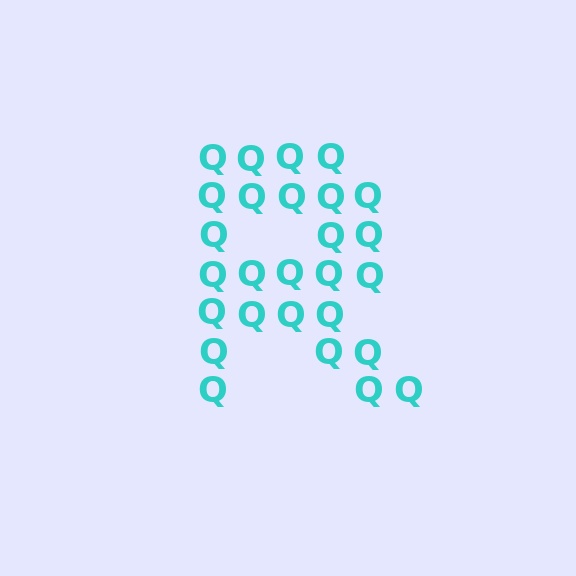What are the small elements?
The small elements are letter Q's.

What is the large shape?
The large shape is the letter R.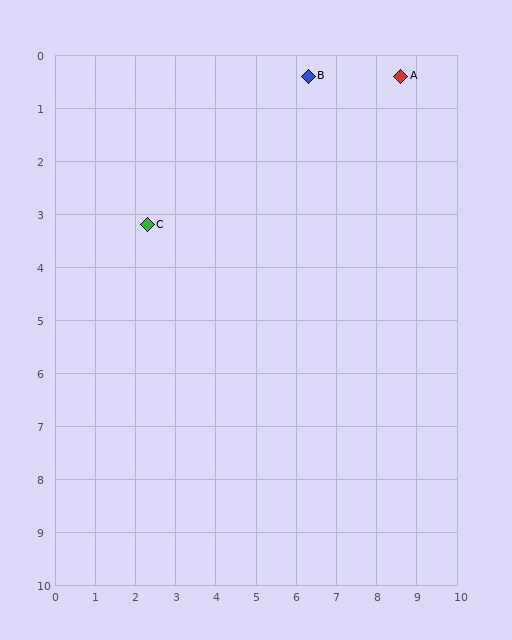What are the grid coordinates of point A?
Point A is at approximately (8.6, 0.4).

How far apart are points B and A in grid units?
Points B and A are about 2.3 grid units apart.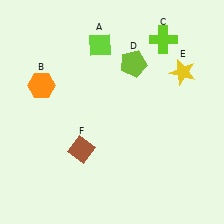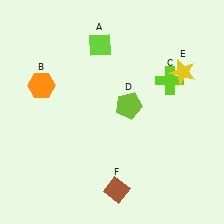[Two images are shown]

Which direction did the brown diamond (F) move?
The brown diamond (F) moved down.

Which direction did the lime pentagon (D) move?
The lime pentagon (D) moved down.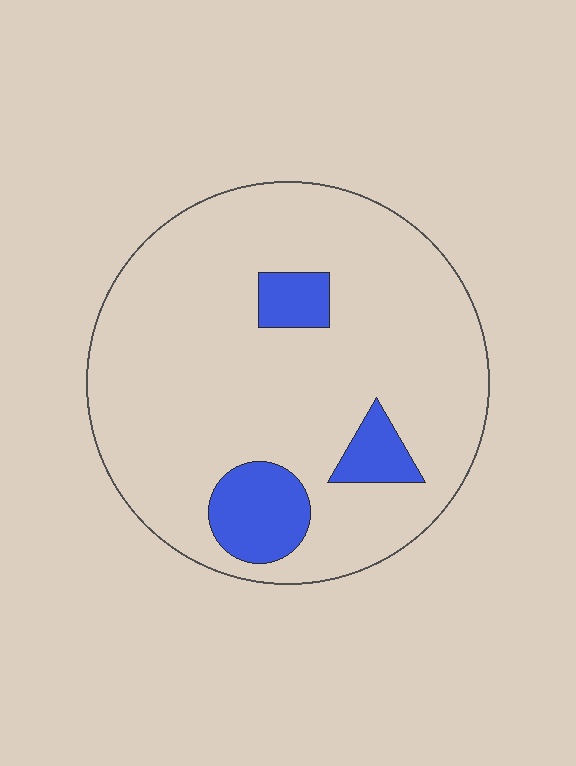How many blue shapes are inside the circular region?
3.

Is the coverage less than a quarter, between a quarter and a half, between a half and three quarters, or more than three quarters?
Less than a quarter.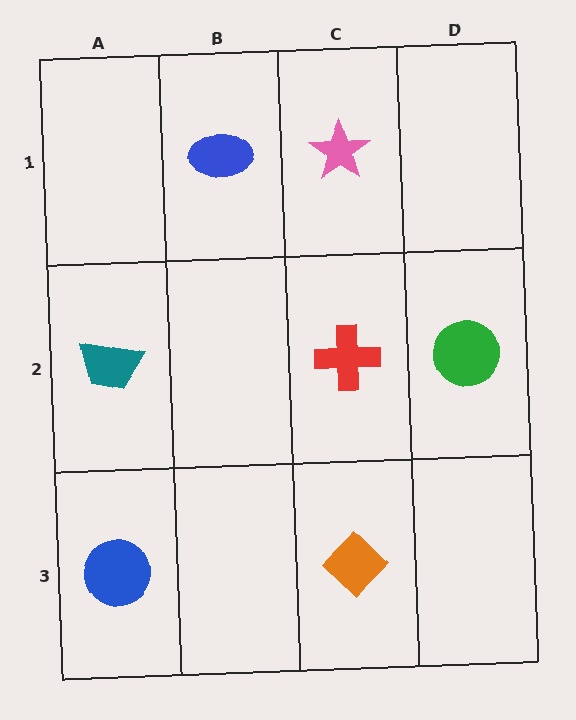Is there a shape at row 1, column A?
No, that cell is empty.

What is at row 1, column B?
A blue ellipse.